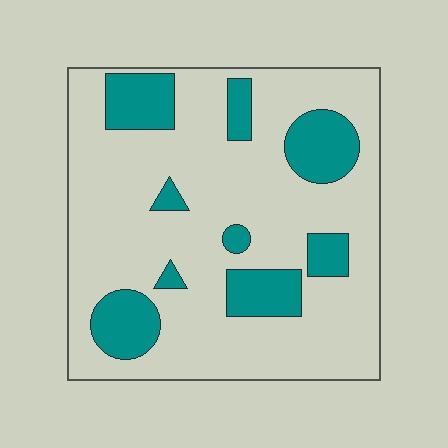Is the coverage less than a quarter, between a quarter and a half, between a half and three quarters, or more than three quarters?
Less than a quarter.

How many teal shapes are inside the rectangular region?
9.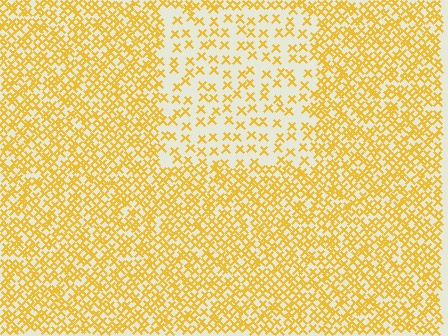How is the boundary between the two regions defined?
The boundary is defined by a change in element density (approximately 2.4x ratio). All elements are the same color, size, and shape.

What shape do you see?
I see a rectangle.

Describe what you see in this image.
The image contains small yellow elements arranged at two different densities. A rectangle-shaped region is visible where the elements are less densely packed than the surrounding area.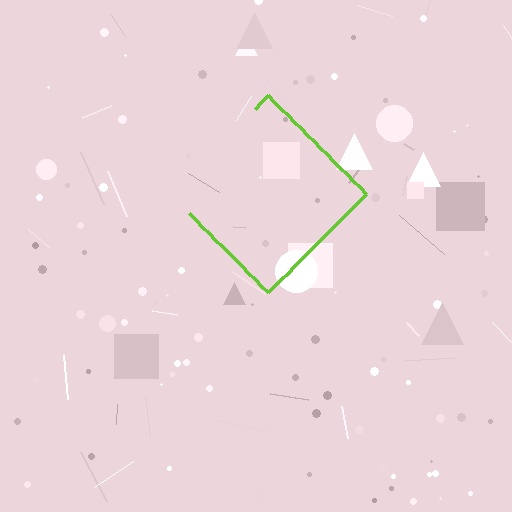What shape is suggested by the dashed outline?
The dashed outline suggests a diamond.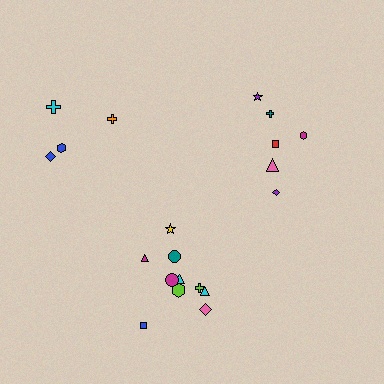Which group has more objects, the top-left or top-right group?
The top-right group.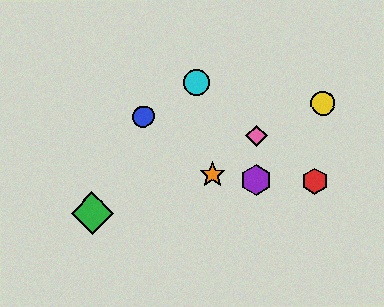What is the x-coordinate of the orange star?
The orange star is at x≈213.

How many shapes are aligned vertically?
2 shapes (the purple hexagon, the pink diamond) are aligned vertically.